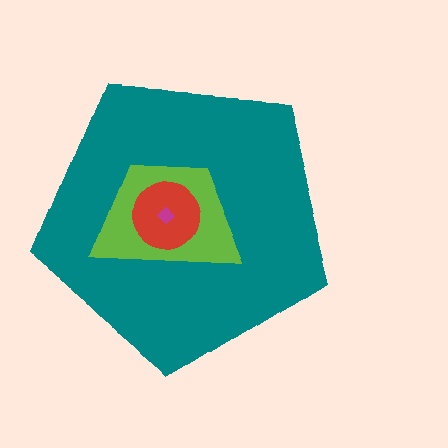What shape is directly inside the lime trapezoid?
The red circle.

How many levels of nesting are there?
4.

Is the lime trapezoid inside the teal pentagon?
Yes.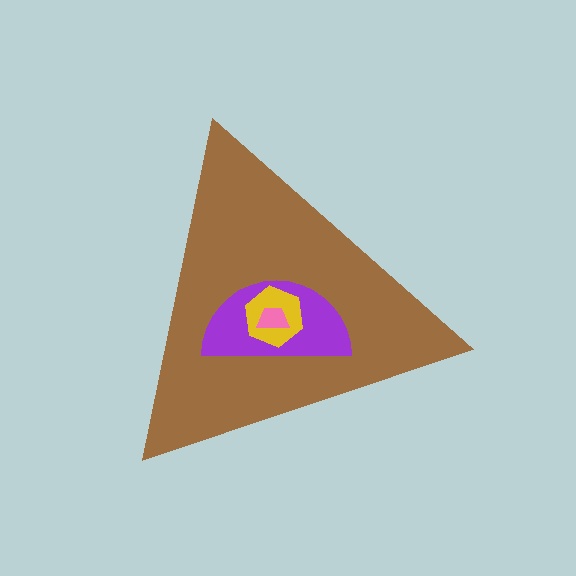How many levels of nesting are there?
4.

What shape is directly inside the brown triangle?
The purple semicircle.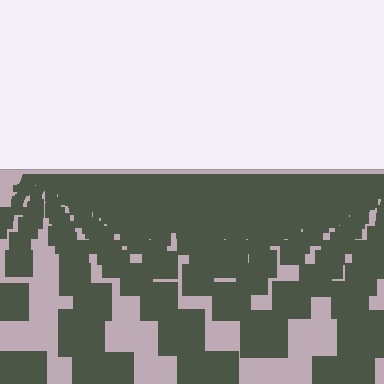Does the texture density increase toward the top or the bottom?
Density increases toward the top.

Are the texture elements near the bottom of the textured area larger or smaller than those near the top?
Larger. Near the bottom, elements are closer to the viewer and appear at a bigger on-screen size.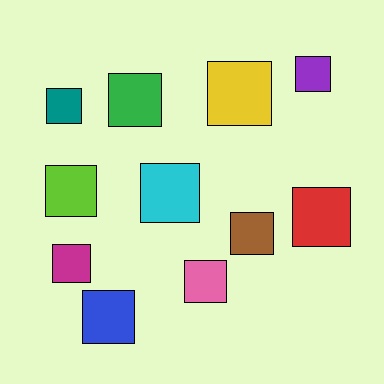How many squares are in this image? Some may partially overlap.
There are 11 squares.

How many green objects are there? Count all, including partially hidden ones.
There is 1 green object.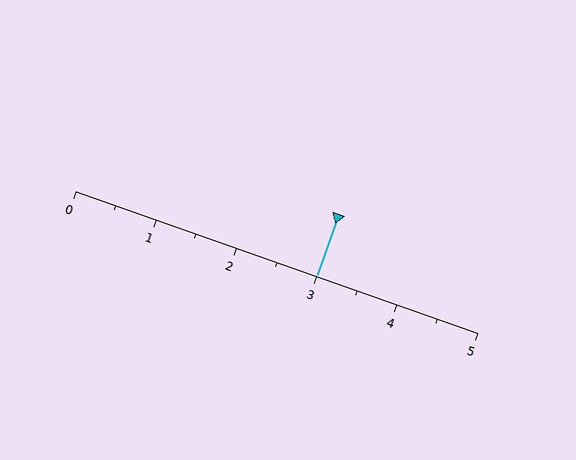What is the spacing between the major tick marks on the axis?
The major ticks are spaced 1 apart.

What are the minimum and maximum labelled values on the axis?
The axis runs from 0 to 5.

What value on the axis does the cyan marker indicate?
The marker indicates approximately 3.